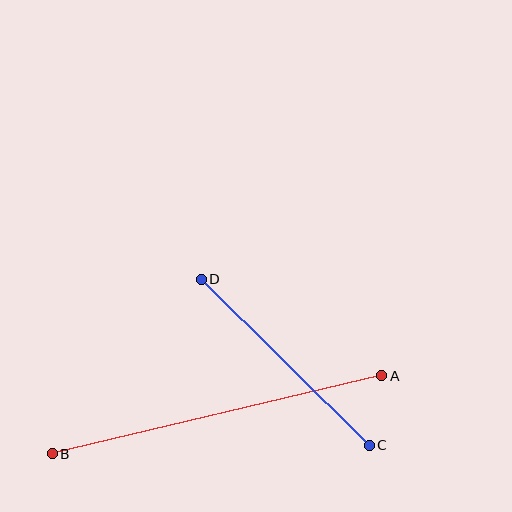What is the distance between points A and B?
The distance is approximately 339 pixels.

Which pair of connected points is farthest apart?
Points A and B are farthest apart.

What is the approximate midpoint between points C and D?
The midpoint is at approximately (285, 362) pixels.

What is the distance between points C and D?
The distance is approximately 236 pixels.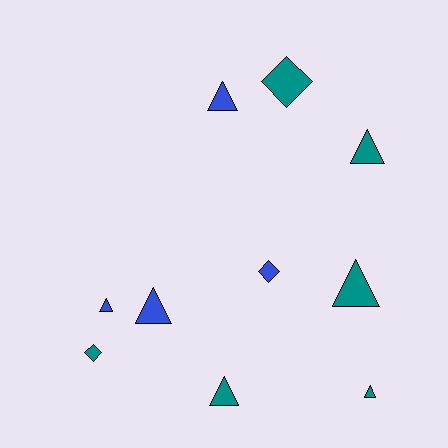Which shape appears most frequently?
Triangle, with 7 objects.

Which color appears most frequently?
Teal, with 6 objects.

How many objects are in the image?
There are 10 objects.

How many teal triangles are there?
There are 4 teal triangles.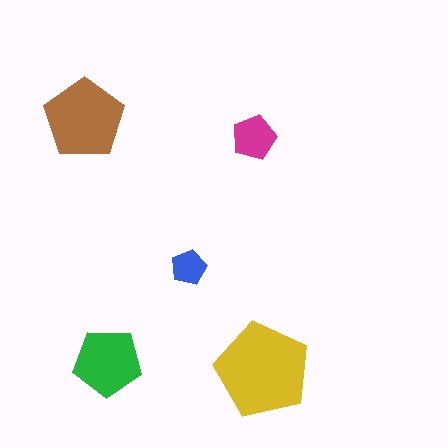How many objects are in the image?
There are 5 objects in the image.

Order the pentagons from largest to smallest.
the yellow one, the brown one, the green one, the magenta one, the blue one.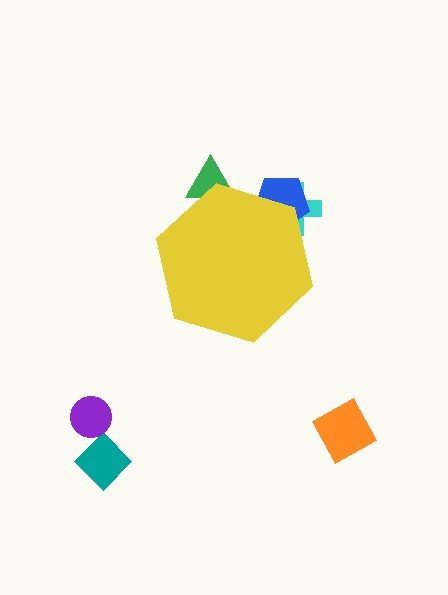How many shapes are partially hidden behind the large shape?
3 shapes are partially hidden.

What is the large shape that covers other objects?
A yellow hexagon.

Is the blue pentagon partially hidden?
Yes, the blue pentagon is partially hidden behind the yellow hexagon.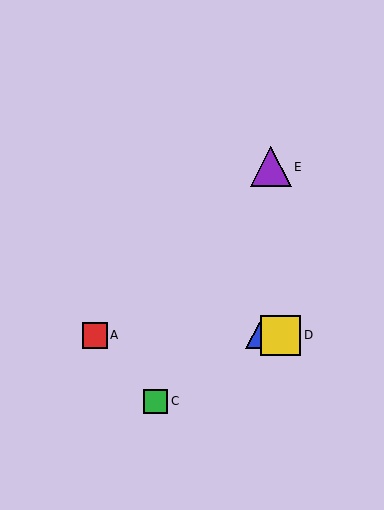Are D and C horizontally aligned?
No, D is at y≈335 and C is at y≈401.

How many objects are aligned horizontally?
3 objects (A, B, D) are aligned horizontally.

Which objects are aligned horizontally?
Objects A, B, D are aligned horizontally.